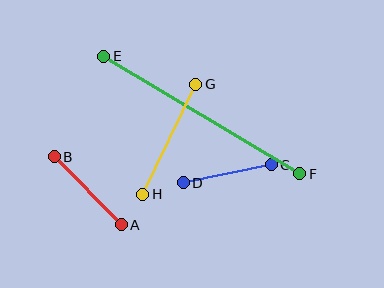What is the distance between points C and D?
The distance is approximately 90 pixels.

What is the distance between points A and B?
The distance is approximately 96 pixels.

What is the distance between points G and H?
The distance is approximately 122 pixels.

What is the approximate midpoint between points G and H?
The midpoint is at approximately (169, 139) pixels.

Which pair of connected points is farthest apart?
Points E and F are farthest apart.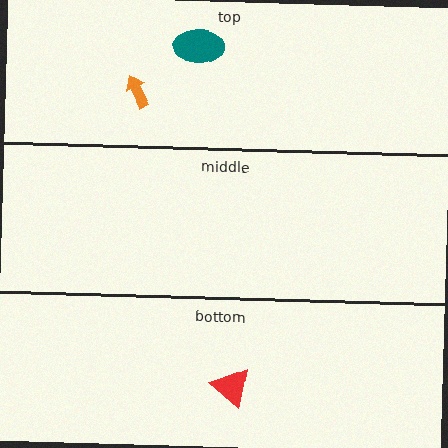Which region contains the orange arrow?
The top region.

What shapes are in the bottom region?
The red triangle.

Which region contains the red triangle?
The bottom region.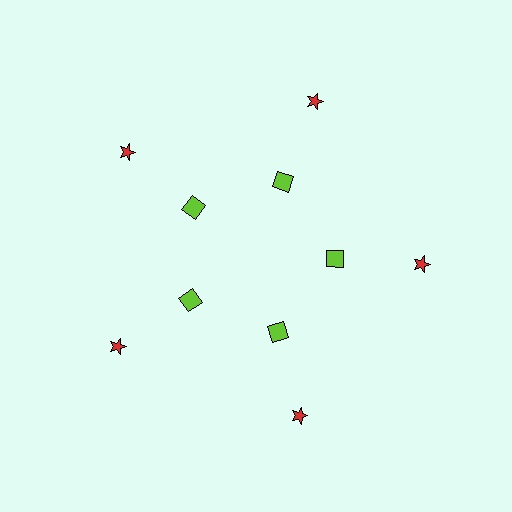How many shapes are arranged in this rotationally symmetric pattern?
There are 10 shapes, arranged in 5 groups of 2.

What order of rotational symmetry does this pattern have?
This pattern has 5-fold rotational symmetry.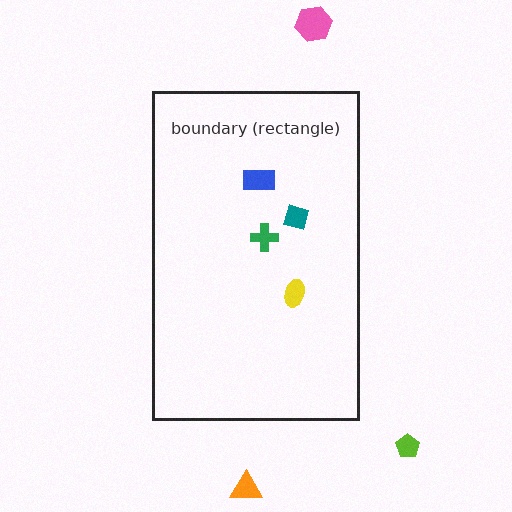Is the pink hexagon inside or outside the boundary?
Outside.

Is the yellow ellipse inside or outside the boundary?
Inside.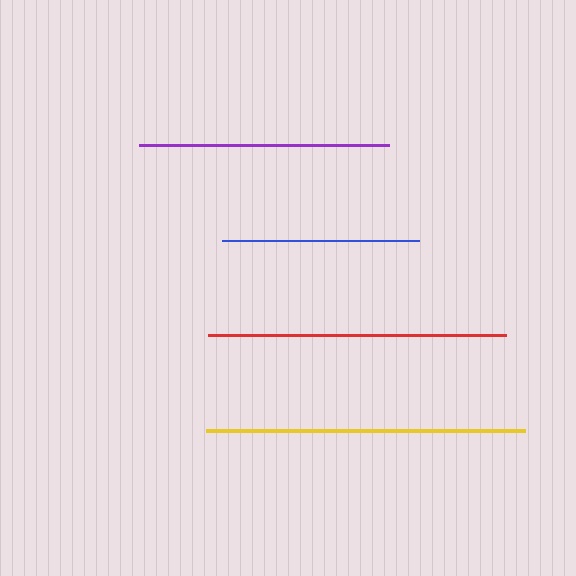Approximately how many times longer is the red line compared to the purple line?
The red line is approximately 1.2 times the length of the purple line.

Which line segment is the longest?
The yellow line is the longest at approximately 319 pixels.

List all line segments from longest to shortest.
From longest to shortest: yellow, red, purple, blue.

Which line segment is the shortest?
The blue line is the shortest at approximately 197 pixels.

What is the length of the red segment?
The red segment is approximately 298 pixels long.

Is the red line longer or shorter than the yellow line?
The yellow line is longer than the red line.